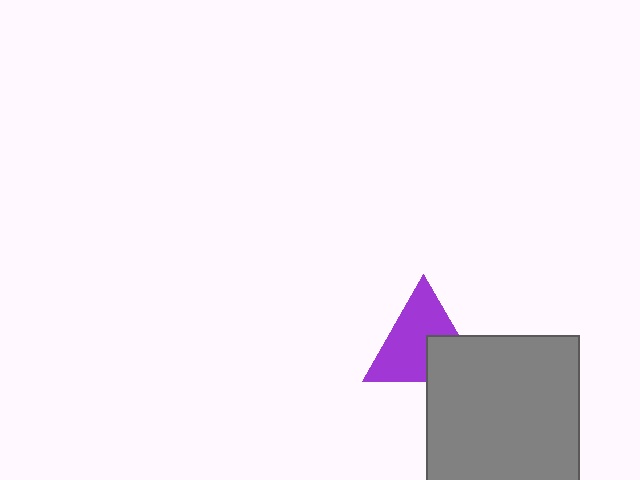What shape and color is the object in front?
The object in front is a gray square.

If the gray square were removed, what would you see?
You would see the complete purple triangle.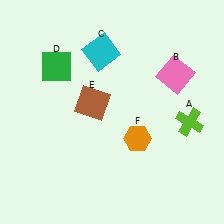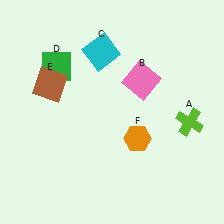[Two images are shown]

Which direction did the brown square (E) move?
The brown square (E) moved left.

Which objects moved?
The objects that moved are: the pink square (B), the brown square (E).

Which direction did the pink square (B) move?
The pink square (B) moved left.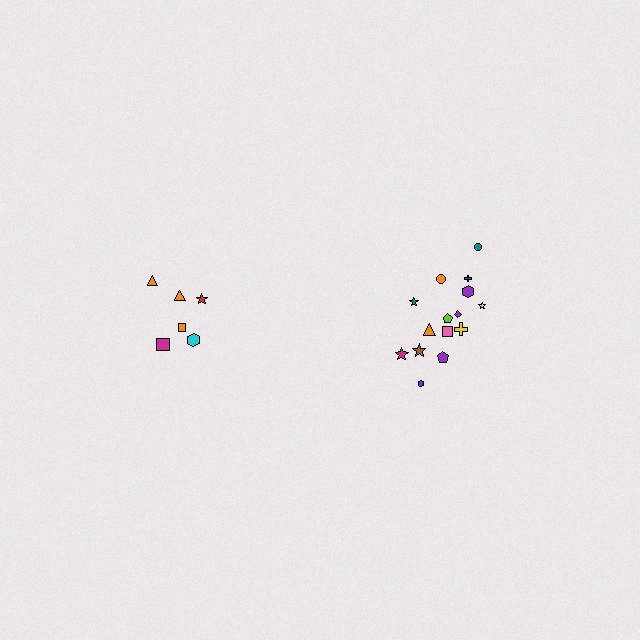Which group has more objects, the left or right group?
The right group.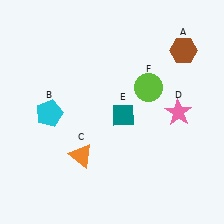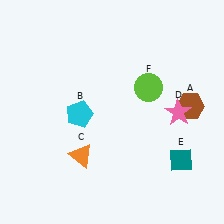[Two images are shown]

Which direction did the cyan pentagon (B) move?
The cyan pentagon (B) moved right.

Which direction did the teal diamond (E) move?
The teal diamond (E) moved right.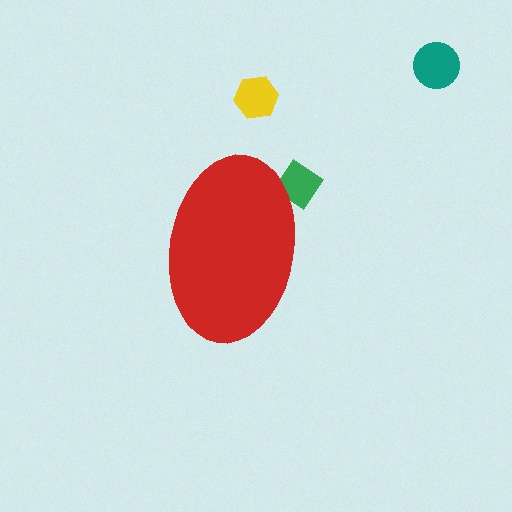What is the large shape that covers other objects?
A red ellipse.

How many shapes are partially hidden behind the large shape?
1 shape is partially hidden.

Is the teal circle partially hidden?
No, the teal circle is fully visible.